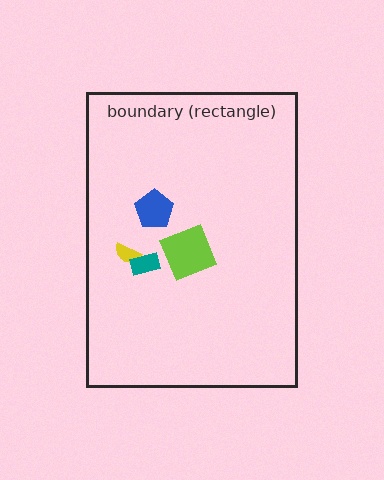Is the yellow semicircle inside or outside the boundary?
Inside.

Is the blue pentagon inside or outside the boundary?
Inside.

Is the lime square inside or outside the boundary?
Inside.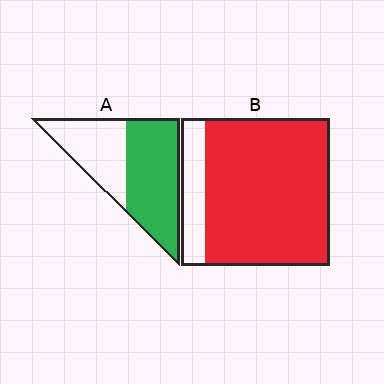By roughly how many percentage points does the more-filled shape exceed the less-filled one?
By roughly 25 percentage points (B over A).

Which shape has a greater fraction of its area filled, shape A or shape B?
Shape B.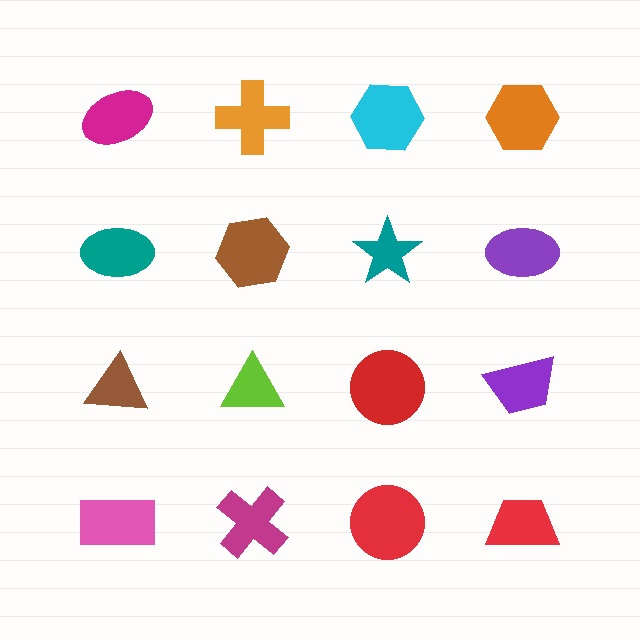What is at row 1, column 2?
An orange cross.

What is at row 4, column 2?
A magenta cross.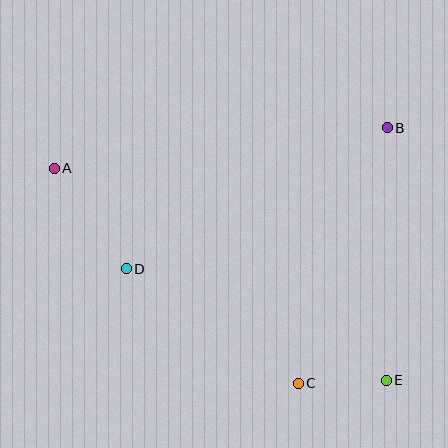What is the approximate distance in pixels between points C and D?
The distance between C and D is approximately 207 pixels.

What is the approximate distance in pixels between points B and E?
The distance between B and E is approximately 253 pixels.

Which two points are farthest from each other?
Points A and E are farthest from each other.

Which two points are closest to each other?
Points C and E are closest to each other.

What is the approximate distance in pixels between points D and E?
The distance between D and E is approximately 283 pixels.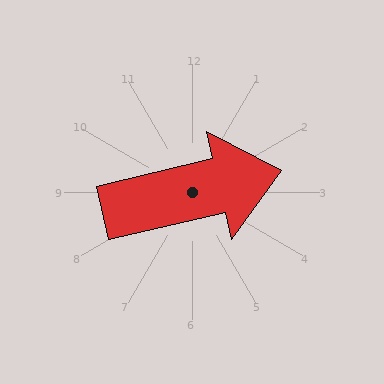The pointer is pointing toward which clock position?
Roughly 3 o'clock.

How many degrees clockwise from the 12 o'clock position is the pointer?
Approximately 77 degrees.